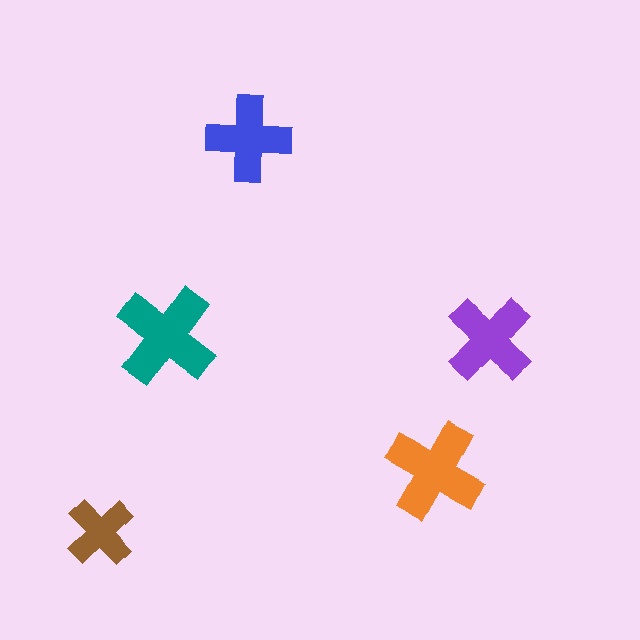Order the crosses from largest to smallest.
the teal one, the orange one, the purple one, the blue one, the brown one.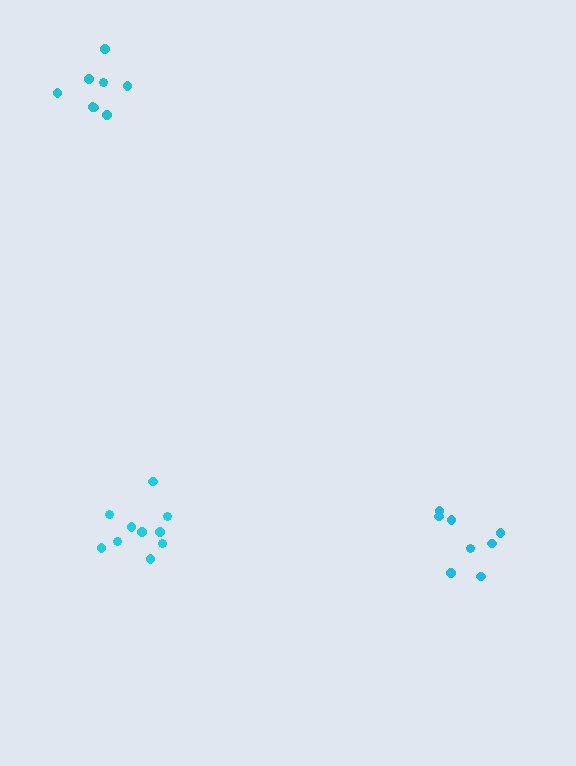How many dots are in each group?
Group 1: 8 dots, Group 2: 8 dots, Group 3: 10 dots (26 total).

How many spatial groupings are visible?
There are 3 spatial groupings.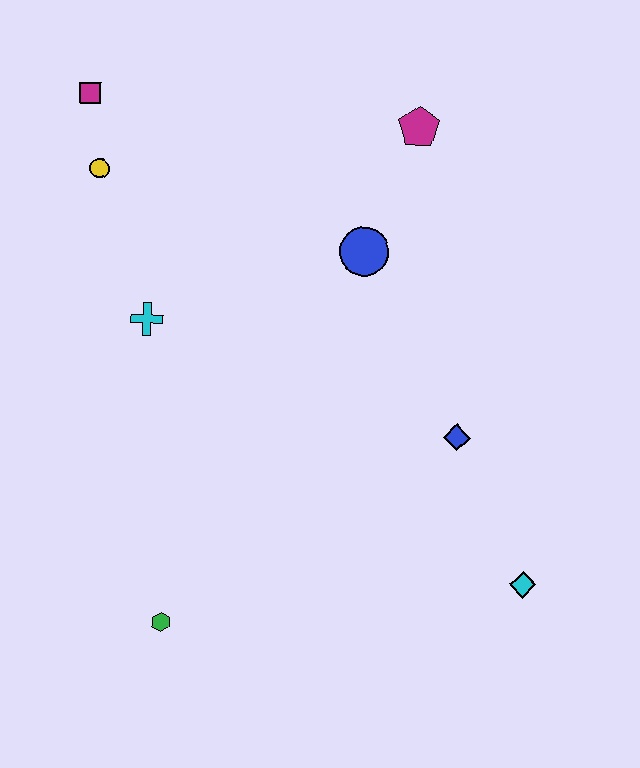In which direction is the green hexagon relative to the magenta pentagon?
The green hexagon is below the magenta pentagon.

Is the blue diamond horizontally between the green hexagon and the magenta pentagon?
No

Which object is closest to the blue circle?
The magenta pentagon is closest to the blue circle.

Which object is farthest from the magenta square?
The cyan diamond is farthest from the magenta square.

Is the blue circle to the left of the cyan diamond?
Yes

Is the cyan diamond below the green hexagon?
No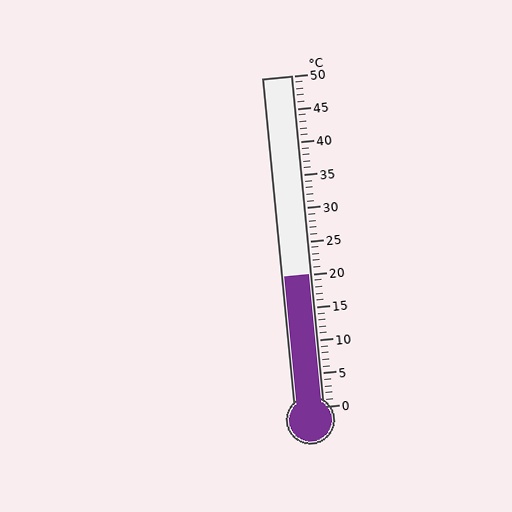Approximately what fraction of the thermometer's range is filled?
The thermometer is filled to approximately 40% of its range.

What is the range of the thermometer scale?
The thermometer scale ranges from 0°C to 50°C.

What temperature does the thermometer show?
The thermometer shows approximately 20°C.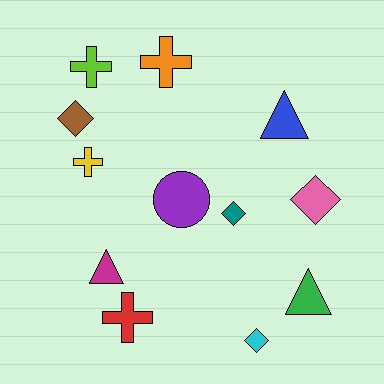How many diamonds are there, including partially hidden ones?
There are 4 diamonds.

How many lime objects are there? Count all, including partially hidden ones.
There is 1 lime object.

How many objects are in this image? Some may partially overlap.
There are 12 objects.